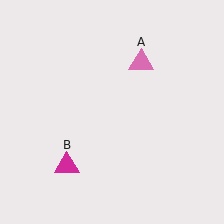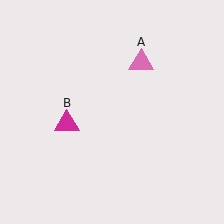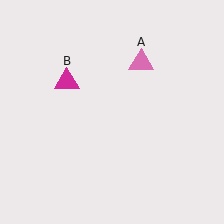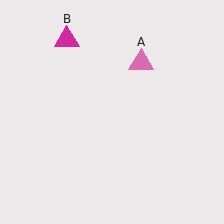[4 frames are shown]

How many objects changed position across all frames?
1 object changed position: magenta triangle (object B).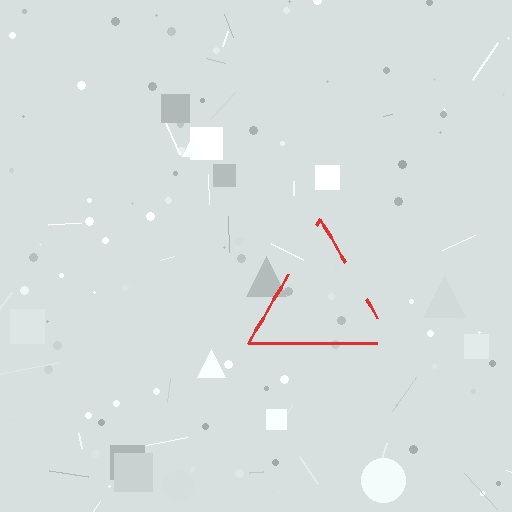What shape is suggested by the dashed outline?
The dashed outline suggests a triangle.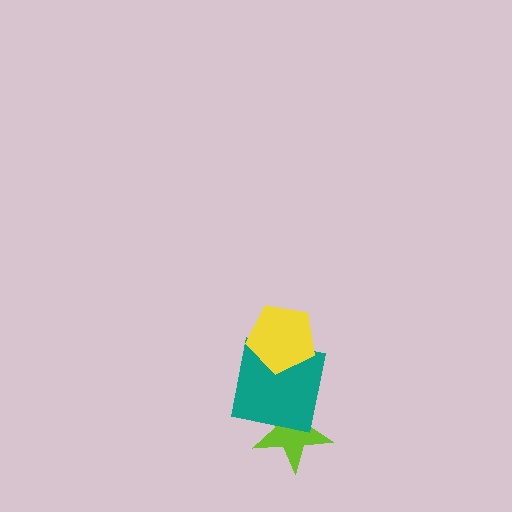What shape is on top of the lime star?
The teal square is on top of the lime star.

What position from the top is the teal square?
The teal square is 2nd from the top.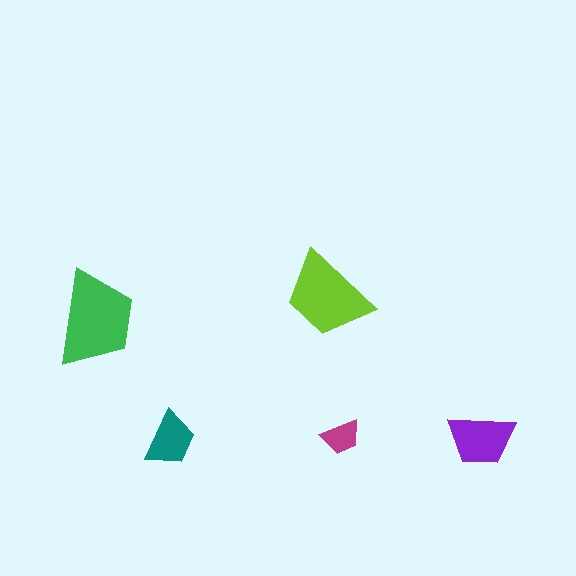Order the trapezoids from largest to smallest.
the green one, the lime one, the purple one, the teal one, the magenta one.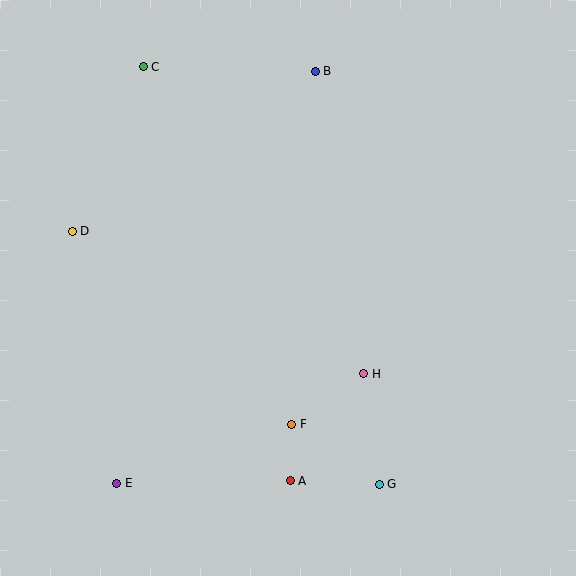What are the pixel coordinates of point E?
Point E is at (117, 483).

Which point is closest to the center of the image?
Point H at (364, 374) is closest to the center.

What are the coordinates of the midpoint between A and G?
The midpoint between A and G is at (335, 482).